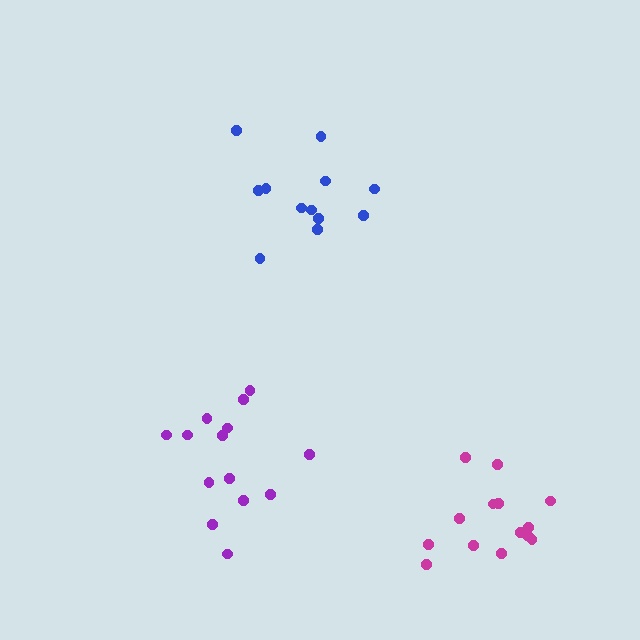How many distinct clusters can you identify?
There are 3 distinct clusters.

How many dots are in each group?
Group 1: 14 dots, Group 2: 14 dots, Group 3: 12 dots (40 total).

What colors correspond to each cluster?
The clusters are colored: magenta, purple, blue.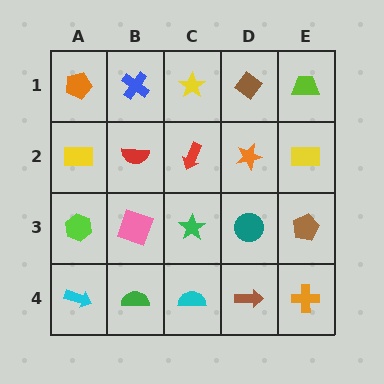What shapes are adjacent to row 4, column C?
A green star (row 3, column C), a green semicircle (row 4, column B), a brown arrow (row 4, column D).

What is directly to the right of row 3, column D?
A brown pentagon.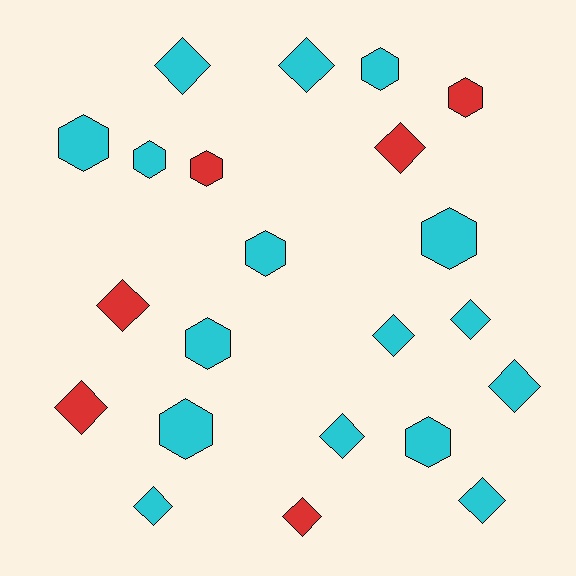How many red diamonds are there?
There are 4 red diamonds.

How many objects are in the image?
There are 22 objects.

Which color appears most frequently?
Cyan, with 16 objects.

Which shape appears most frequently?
Diamond, with 12 objects.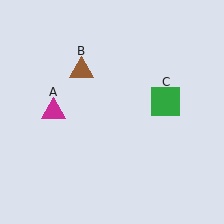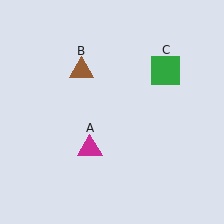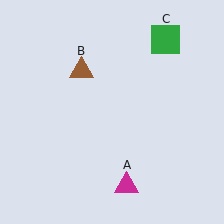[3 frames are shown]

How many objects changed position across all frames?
2 objects changed position: magenta triangle (object A), green square (object C).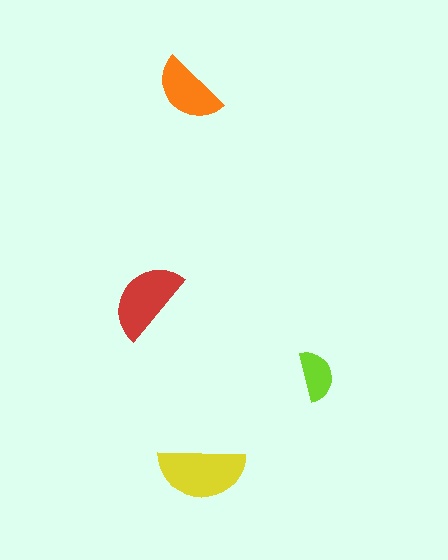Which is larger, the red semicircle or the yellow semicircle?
The yellow one.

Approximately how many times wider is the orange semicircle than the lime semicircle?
About 1.5 times wider.